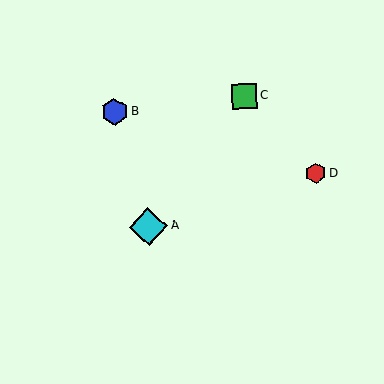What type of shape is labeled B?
Shape B is a blue hexagon.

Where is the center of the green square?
The center of the green square is at (244, 97).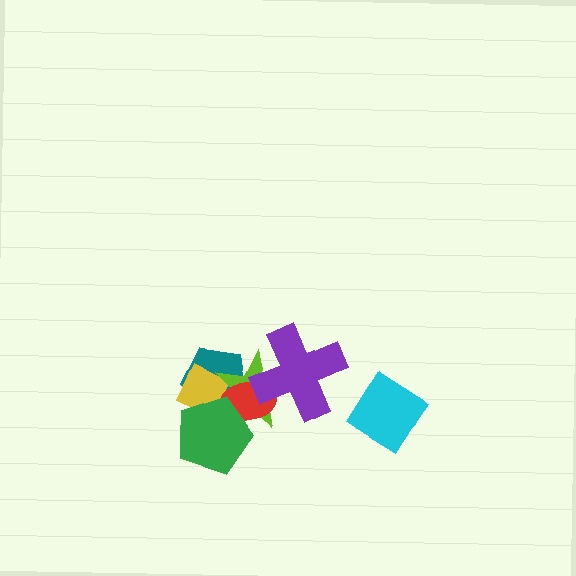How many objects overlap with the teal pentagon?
4 objects overlap with the teal pentagon.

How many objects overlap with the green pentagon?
4 objects overlap with the green pentagon.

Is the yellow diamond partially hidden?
Yes, it is partially covered by another shape.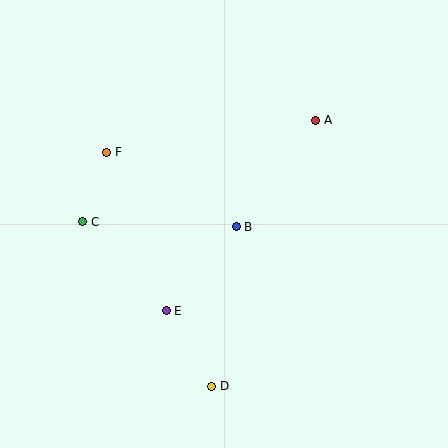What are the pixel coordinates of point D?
Point D is at (212, 386).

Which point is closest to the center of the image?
Point B at (236, 227) is closest to the center.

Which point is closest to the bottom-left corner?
Point E is closest to the bottom-left corner.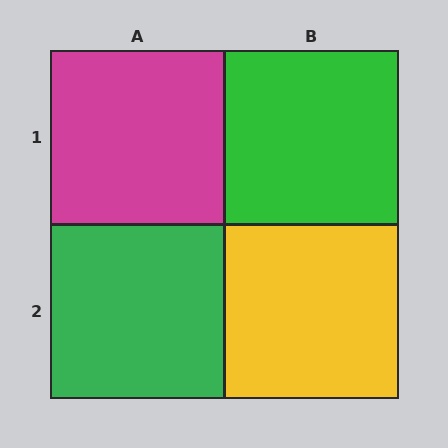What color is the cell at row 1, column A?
Magenta.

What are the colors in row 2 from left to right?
Green, yellow.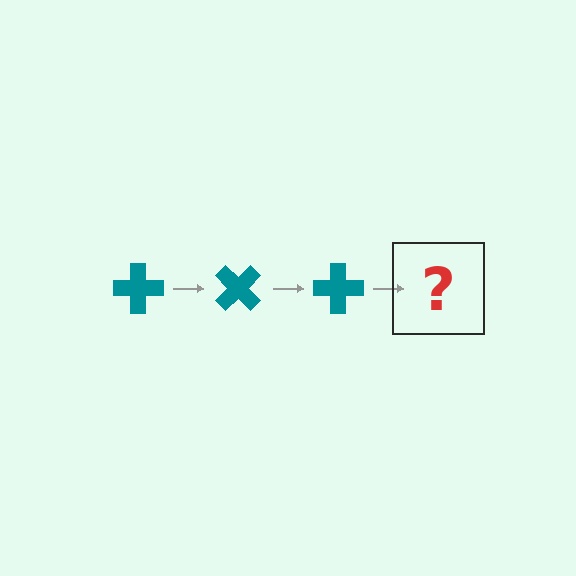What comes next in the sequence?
The next element should be a teal cross rotated 135 degrees.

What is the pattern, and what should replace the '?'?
The pattern is that the cross rotates 45 degrees each step. The '?' should be a teal cross rotated 135 degrees.